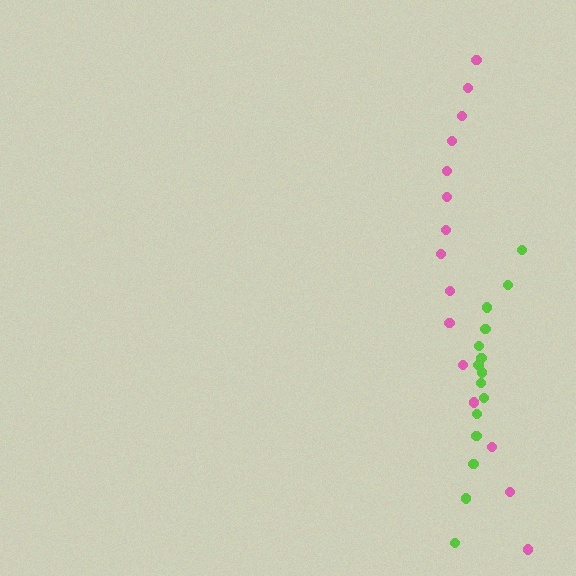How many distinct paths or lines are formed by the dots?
There are 2 distinct paths.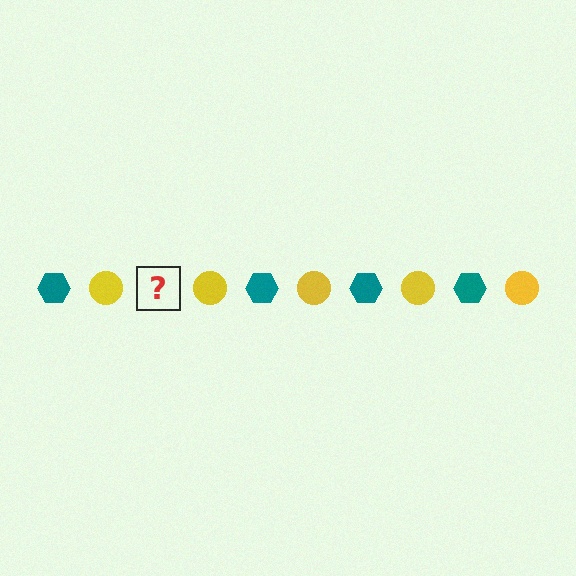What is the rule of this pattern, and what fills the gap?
The rule is that the pattern alternates between teal hexagon and yellow circle. The gap should be filled with a teal hexagon.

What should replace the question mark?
The question mark should be replaced with a teal hexagon.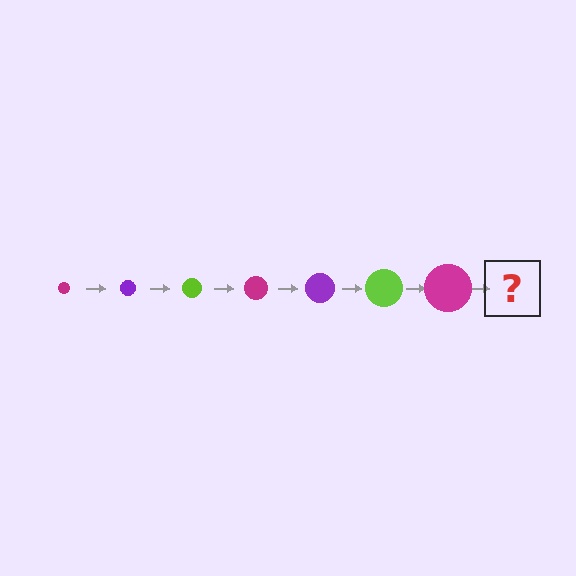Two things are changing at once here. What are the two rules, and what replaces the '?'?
The two rules are that the circle grows larger each step and the color cycles through magenta, purple, and lime. The '?' should be a purple circle, larger than the previous one.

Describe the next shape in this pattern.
It should be a purple circle, larger than the previous one.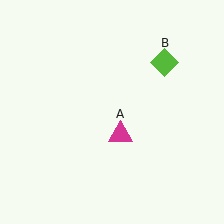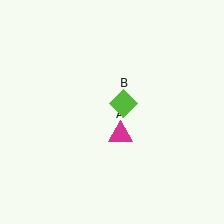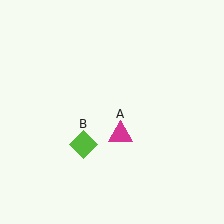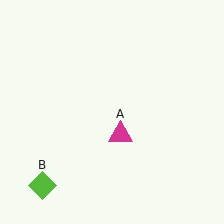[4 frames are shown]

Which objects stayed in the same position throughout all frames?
Magenta triangle (object A) remained stationary.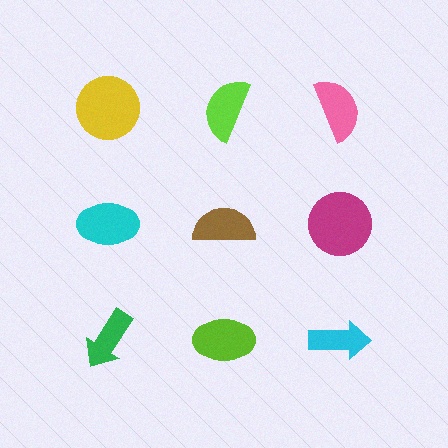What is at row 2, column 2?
A brown semicircle.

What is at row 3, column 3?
A cyan arrow.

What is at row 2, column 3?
A magenta circle.